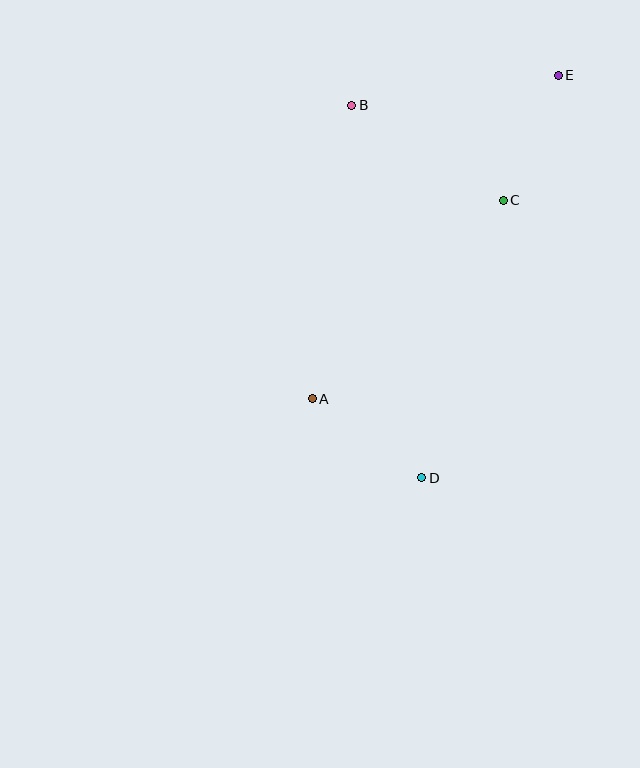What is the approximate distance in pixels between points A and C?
The distance between A and C is approximately 275 pixels.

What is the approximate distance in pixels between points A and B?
The distance between A and B is approximately 296 pixels.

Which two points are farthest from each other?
Points D and E are farthest from each other.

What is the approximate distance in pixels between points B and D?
The distance between B and D is approximately 379 pixels.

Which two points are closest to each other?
Points A and D are closest to each other.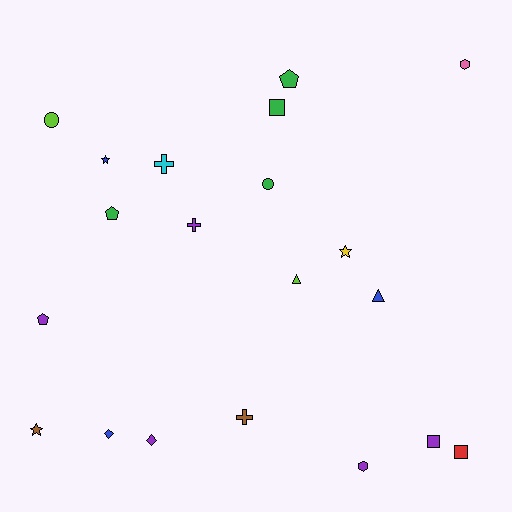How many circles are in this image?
There are 2 circles.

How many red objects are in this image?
There is 1 red object.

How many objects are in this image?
There are 20 objects.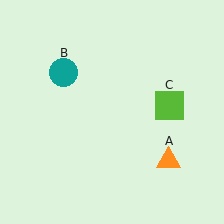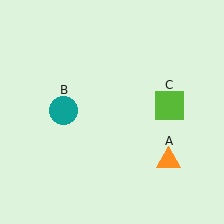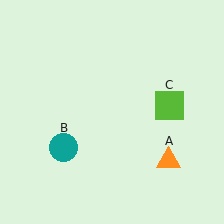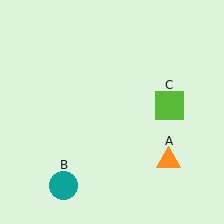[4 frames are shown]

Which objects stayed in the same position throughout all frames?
Orange triangle (object A) and lime square (object C) remained stationary.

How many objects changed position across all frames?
1 object changed position: teal circle (object B).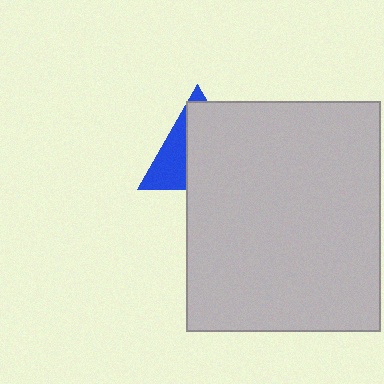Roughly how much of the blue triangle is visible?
A small part of it is visible (roughly 35%).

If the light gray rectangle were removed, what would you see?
You would see the complete blue triangle.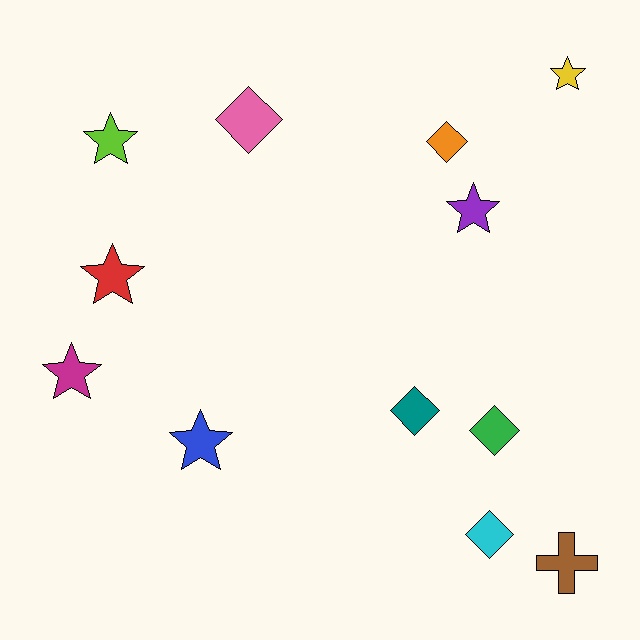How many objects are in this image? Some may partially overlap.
There are 12 objects.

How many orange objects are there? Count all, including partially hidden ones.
There is 1 orange object.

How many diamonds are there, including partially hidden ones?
There are 5 diamonds.